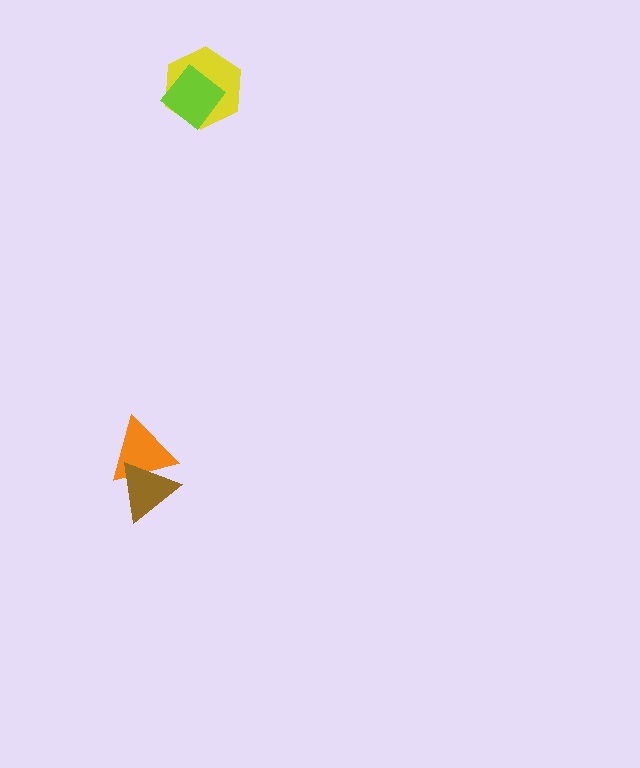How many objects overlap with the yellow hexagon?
1 object overlaps with the yellow hexagon.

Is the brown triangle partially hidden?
No, no other shape covers it.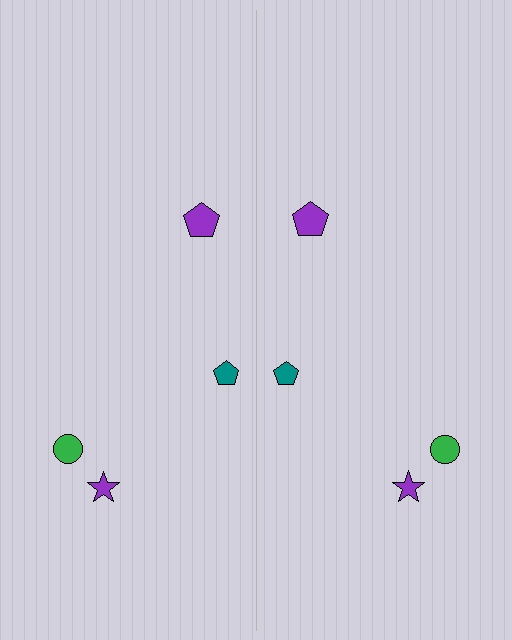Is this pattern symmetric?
Yes, this pattern has bilateral (reflection) symmetry.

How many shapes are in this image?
There are 8 shapes in this image.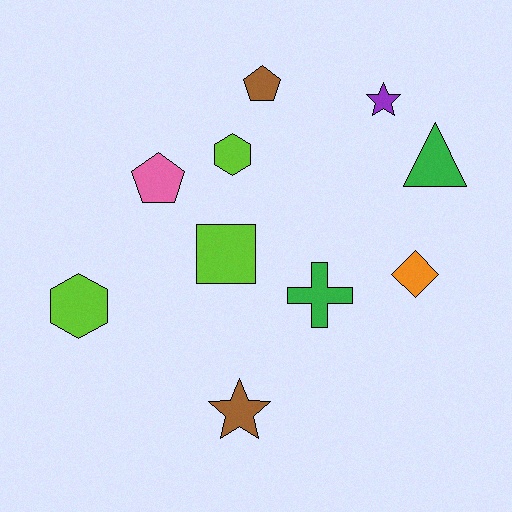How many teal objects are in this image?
There are no teal objects.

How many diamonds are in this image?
There is 1 diamond.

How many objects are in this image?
There are 10 objects.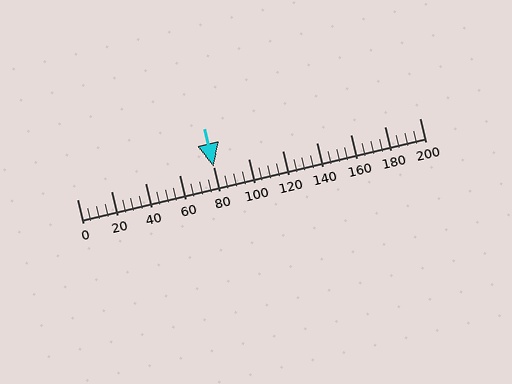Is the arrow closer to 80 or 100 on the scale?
The arrow is closer to 80.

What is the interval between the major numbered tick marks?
The major tick marks are spaced 20 units apart.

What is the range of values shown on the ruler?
The ruler shows values from 0 to 200.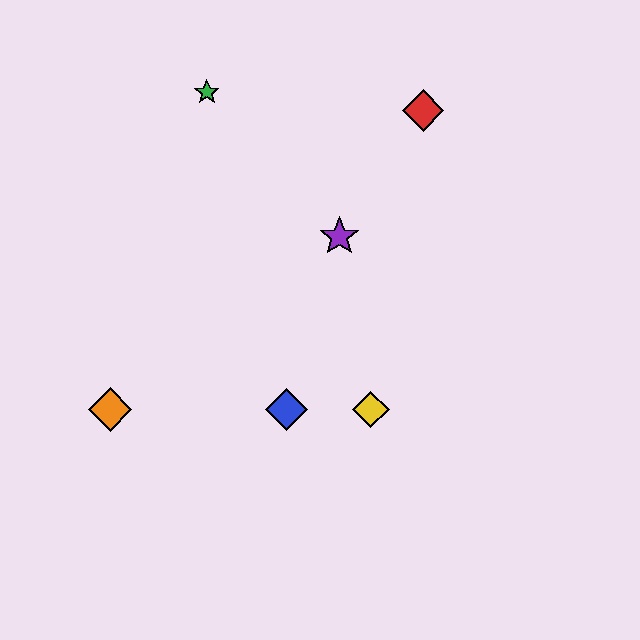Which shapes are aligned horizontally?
The blue diamond, the yellow diamond, the orange diamond are aligned horizontally.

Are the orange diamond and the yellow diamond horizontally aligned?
Yes, both are at y≈409.